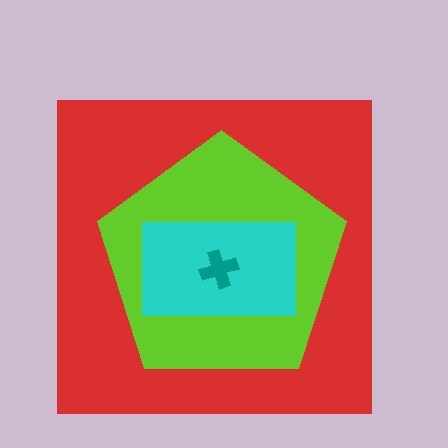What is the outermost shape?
The red square.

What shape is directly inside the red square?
The lime pentagon.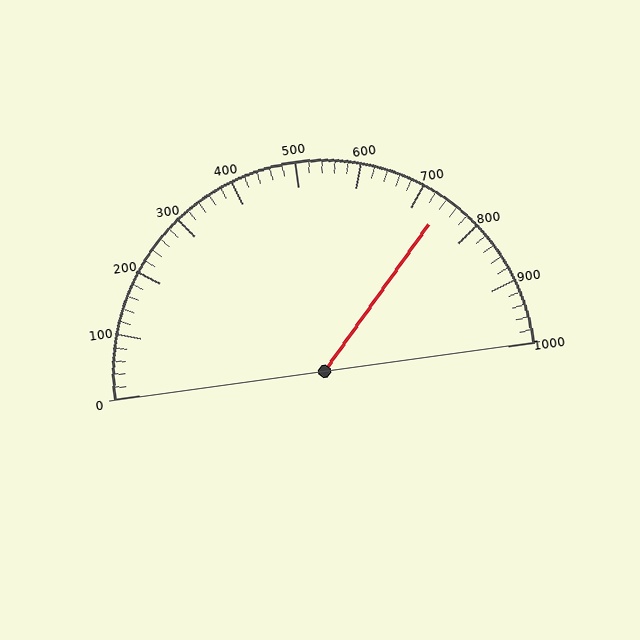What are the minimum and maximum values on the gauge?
The gauge ranges from 0 to 1000.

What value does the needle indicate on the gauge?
The needle indicates approximately 740.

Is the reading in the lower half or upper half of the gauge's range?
The reading is in the upper half of the range (0 to 1000).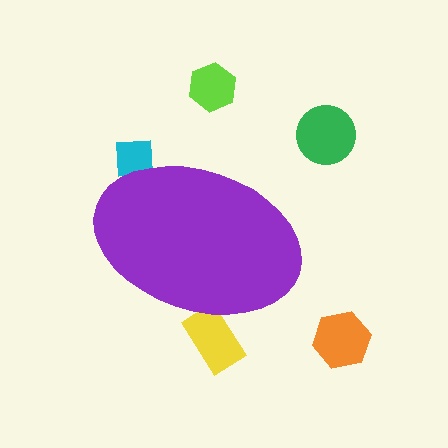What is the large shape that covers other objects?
A purple ellipse.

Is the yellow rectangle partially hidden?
Yes, the yellow rectangle is partially hidden behind the purple ellipse.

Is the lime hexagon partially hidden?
No, the lime hexagon is fully visible.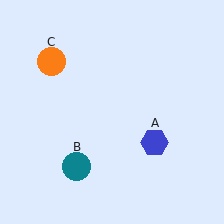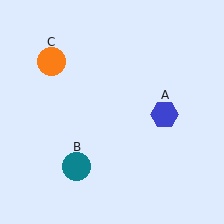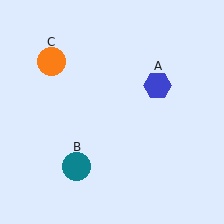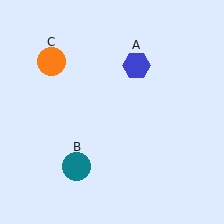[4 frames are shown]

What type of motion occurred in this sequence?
The blue hexagon (object A) rotated counterclockwise around the center of the scene.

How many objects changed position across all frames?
1 object changed position: blue hexagon (object A).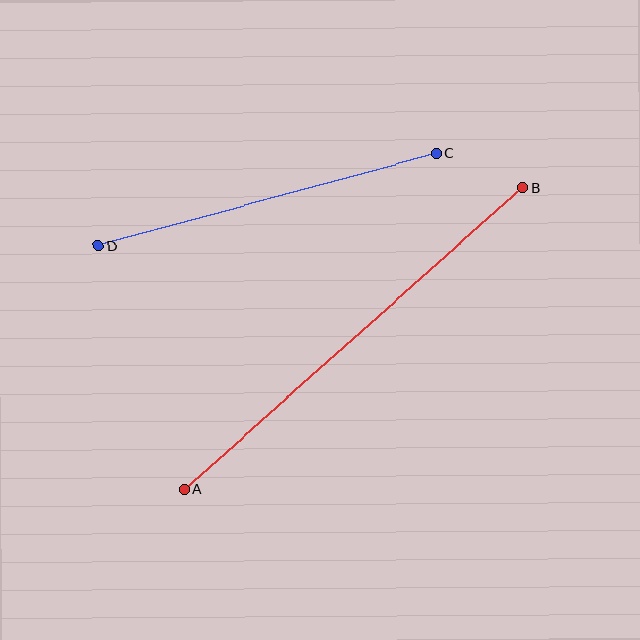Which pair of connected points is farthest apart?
Points A and B are farthest apart.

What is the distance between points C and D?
The distance is approximately 351 pixels.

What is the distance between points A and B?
The distance is approximately 453 pixels.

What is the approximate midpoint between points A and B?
The midpoint is at approximately (354, 338) pixels.